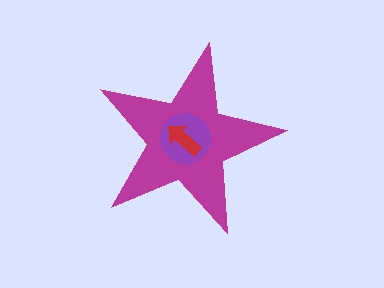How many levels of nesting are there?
3.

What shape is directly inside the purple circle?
The red arrow.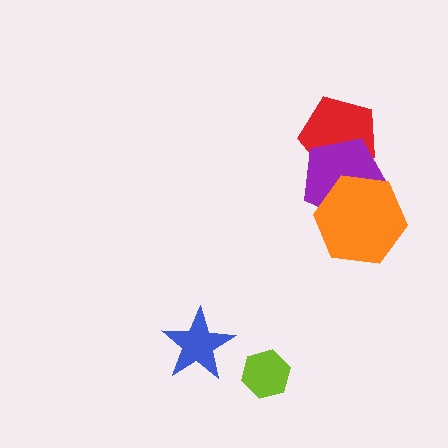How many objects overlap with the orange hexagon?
1 object overlaps with the orange hexagon.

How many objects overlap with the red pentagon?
1 object overlaps with the red pentagon.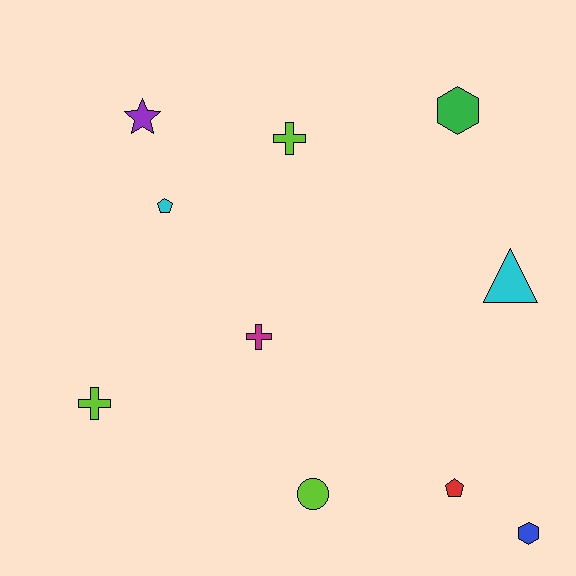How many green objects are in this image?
There is 1 green object.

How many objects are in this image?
There are 10 objects.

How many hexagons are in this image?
There are 2 hexagons.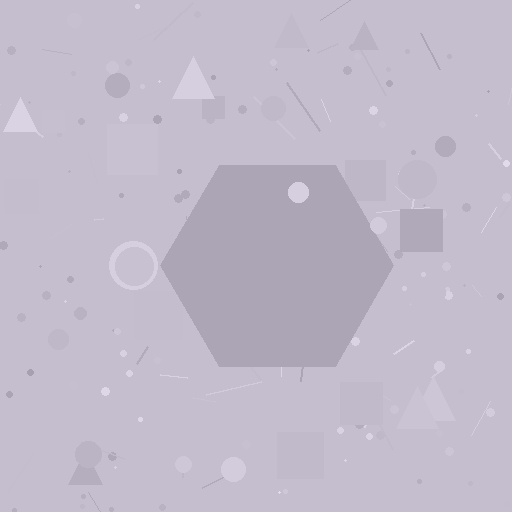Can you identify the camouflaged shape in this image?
The camouflaged shape is a hexagon.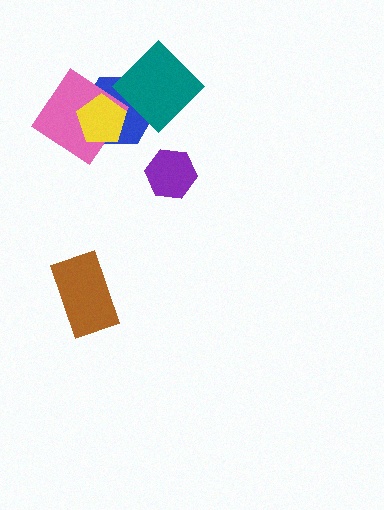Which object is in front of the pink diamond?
The yellow pentagon is in front of the pink diamond.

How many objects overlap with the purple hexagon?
0 objects overlap with the purple hexagon.